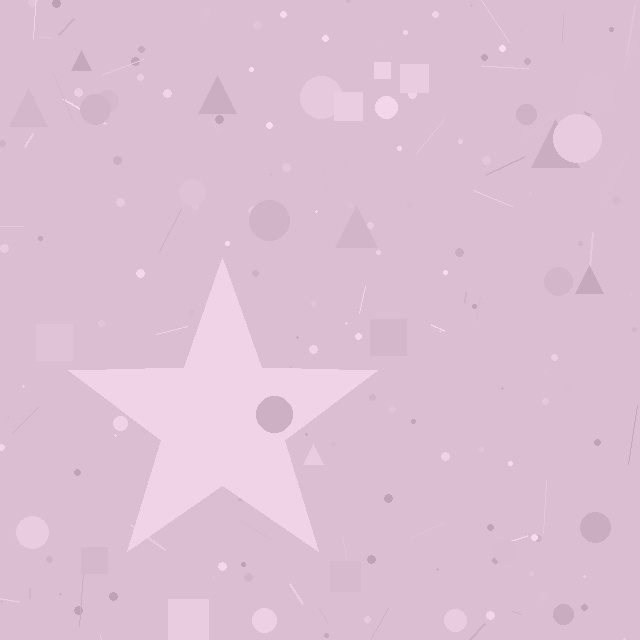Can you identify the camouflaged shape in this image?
The camouflaged shape is a star.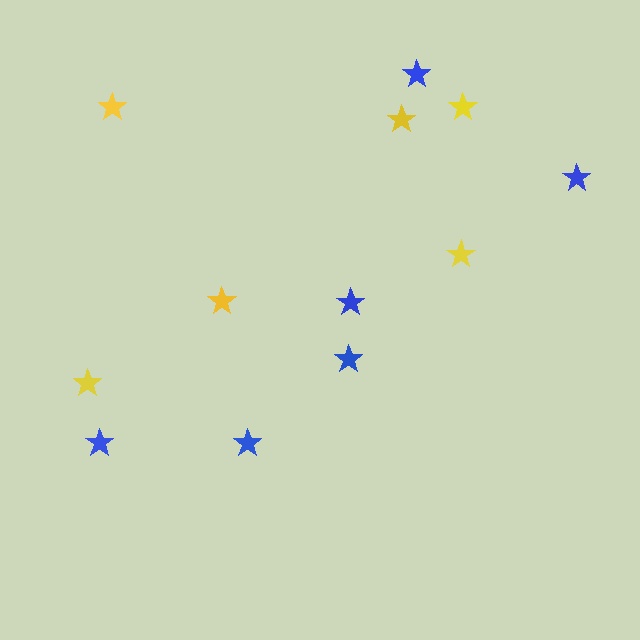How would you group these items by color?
There are 2 groups: one group of blue stars (6) and one group of yellow stars (6).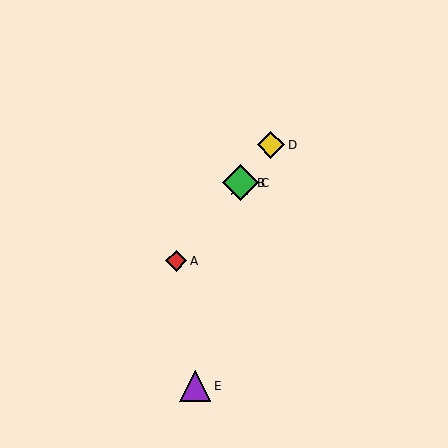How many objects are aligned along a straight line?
4 objects (A, B, C, D) are aligned along a straight line.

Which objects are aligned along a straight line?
Objects A, B, C, D are aligned along a straight line.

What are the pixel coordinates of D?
Object D is at (271, 145).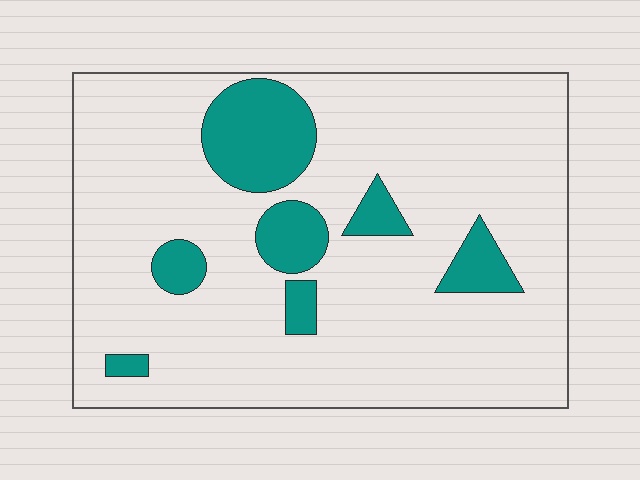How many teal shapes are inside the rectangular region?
7.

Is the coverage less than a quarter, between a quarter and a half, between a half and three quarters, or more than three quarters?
Less than a quarter.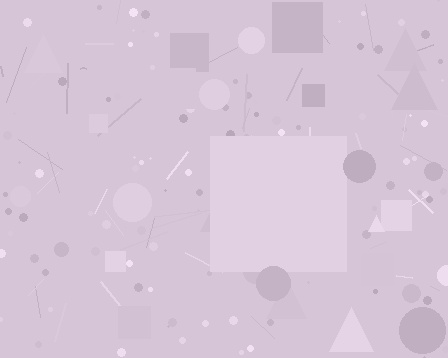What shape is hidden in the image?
A square is hidden in the image.